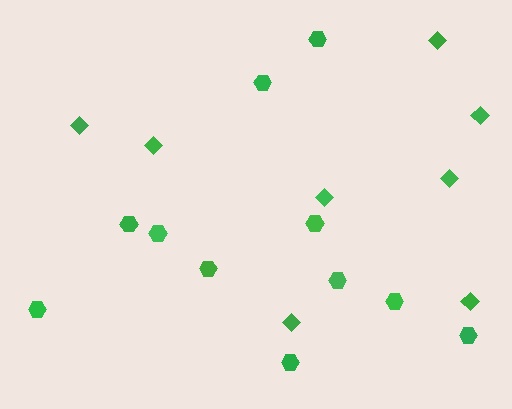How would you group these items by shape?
There are 2 groups: one group of hexagons (11) and one group of diamonds (8).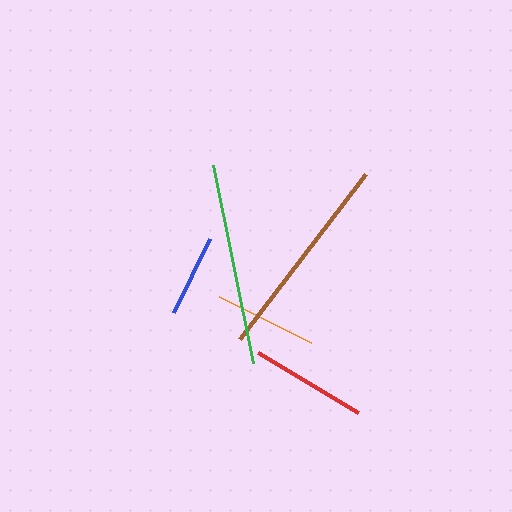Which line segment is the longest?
The brown line is the longest at approximately 208 pixels.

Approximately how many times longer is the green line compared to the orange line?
The green line is approximately 2.0 times the length of the orange line.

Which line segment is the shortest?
The blue line is the shortest at approximately 83 pixels.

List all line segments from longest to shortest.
From longest to shortest: brown, green, red, orange, blue.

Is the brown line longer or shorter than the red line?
The brown line is longer than the red line.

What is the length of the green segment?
The green segment is approximately 202 pixels long.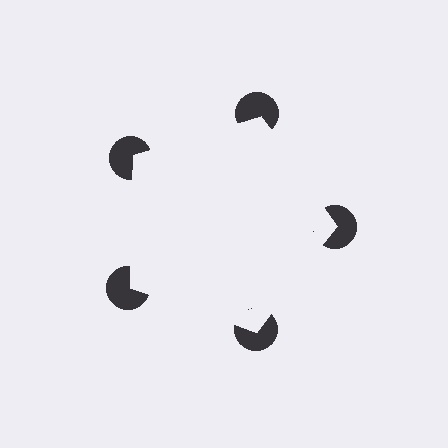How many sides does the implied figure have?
5 sides.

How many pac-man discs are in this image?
There are 5 — one at each vertex of the illusory pentagon.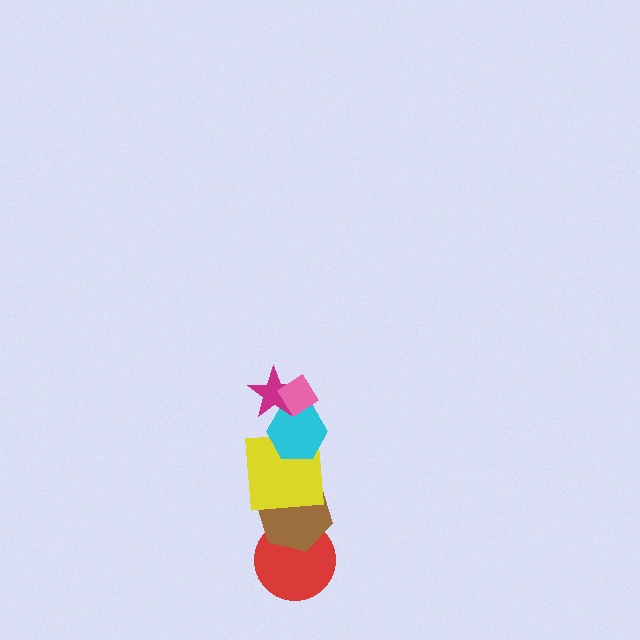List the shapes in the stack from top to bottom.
From top to bottom: the pink diamond, the magenta star, the cyan hexagon, the yellow square, the brown hexagon, the red circle.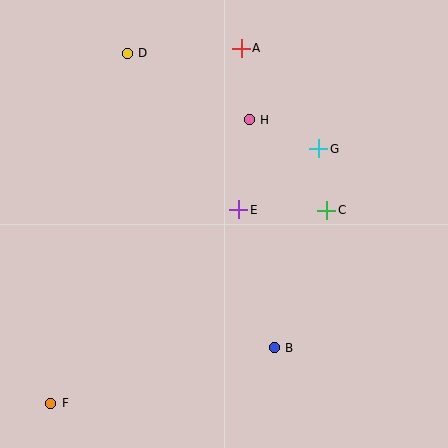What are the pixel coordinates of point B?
Point B is at (274, 348).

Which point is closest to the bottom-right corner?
Point B is closest to the bottom-right corner.